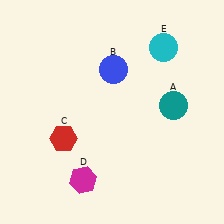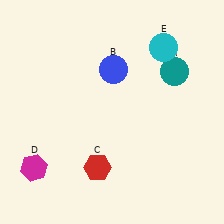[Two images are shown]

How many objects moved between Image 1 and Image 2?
3 objects moved between the two images.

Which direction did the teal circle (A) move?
The teal circle (A) moved up.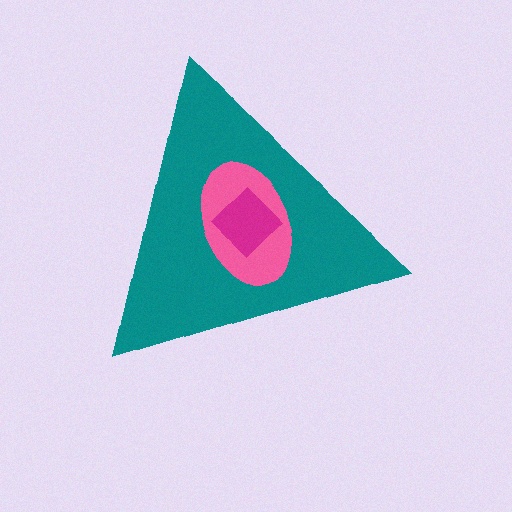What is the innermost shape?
The magenta diamond.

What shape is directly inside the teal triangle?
The pink ellipse.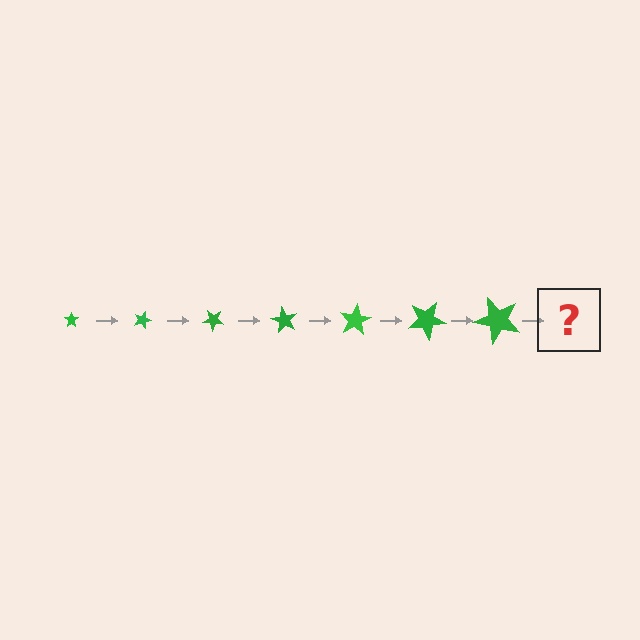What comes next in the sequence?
The next element should be a star, larger than the previous one and rotated 140 degrees from the start.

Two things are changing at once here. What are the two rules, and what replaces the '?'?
The two rules are that the star grows larger each step and it rotates 20 degrees each step. The '?' should be a star, larger than the previous one and rotated 140 degrees from the start.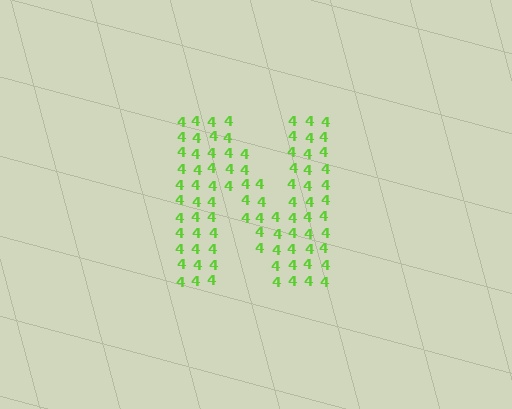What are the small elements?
The small elements are digit 4's.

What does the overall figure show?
The overall figure shows the letter N.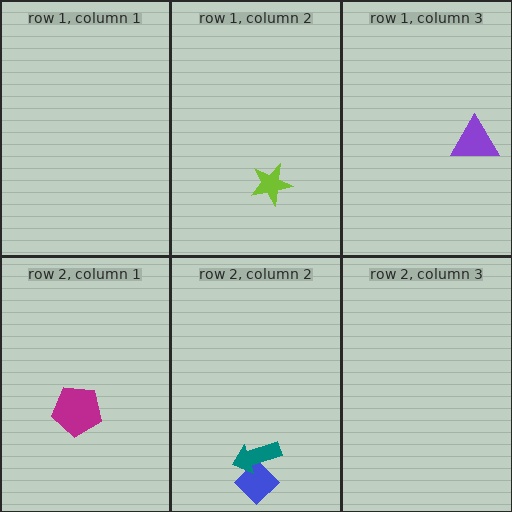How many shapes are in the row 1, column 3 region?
1.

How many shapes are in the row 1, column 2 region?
1.